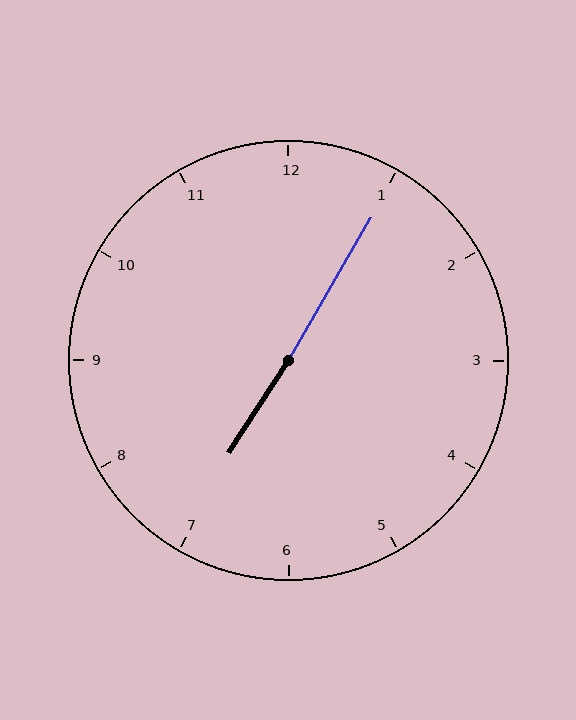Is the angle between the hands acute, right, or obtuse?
It is obtuse.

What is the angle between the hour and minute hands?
Approximately 178 degrees.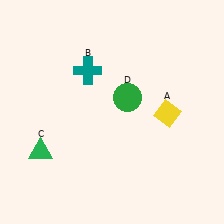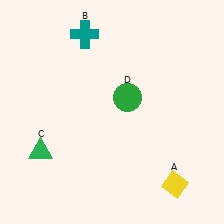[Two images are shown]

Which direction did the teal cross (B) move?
The teal cross (B) moved up.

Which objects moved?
The objects that moved are: the yellow diamond (A), the teal cross (B).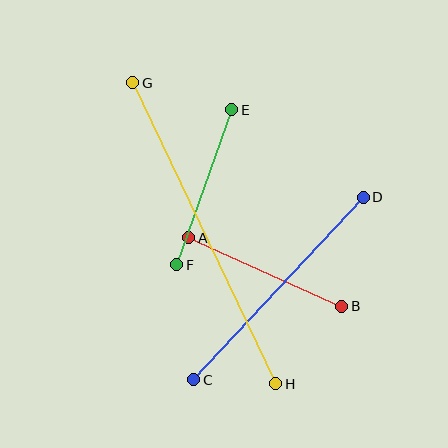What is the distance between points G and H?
The distance is approximately 333 pixels.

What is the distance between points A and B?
The distance is approximately 168 pixels.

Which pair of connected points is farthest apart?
Points G and H are farthest apart.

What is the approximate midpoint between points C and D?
The midpoint is at approximately (278, 288) pixels.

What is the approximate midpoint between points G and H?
The midpoint is at approximately (204, 233) pixels.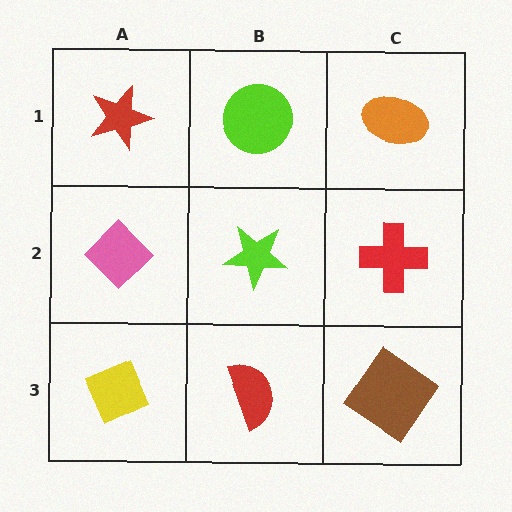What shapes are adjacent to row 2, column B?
A lime circle (row 1, column B), a red semicircle (row 3, column B), a pink diamond (row 2, column A), a red cross (row 2, column C).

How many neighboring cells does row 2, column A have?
3.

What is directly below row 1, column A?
A pink diamond.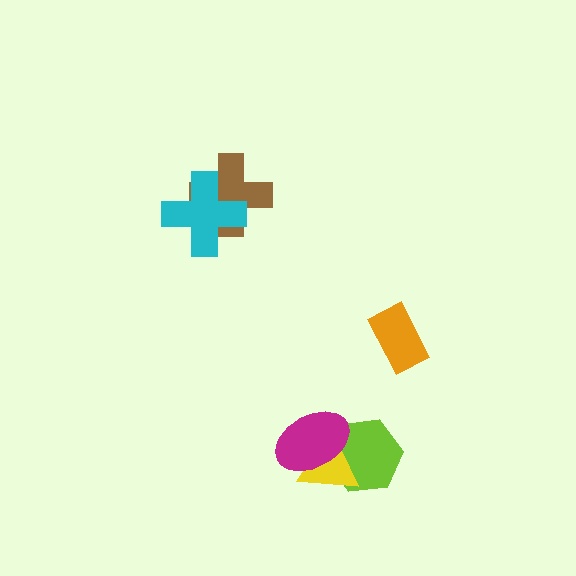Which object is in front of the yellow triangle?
The magenta ellipse is in front of the yellow triangle.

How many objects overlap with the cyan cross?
1 object overlaps with the cyan cross.